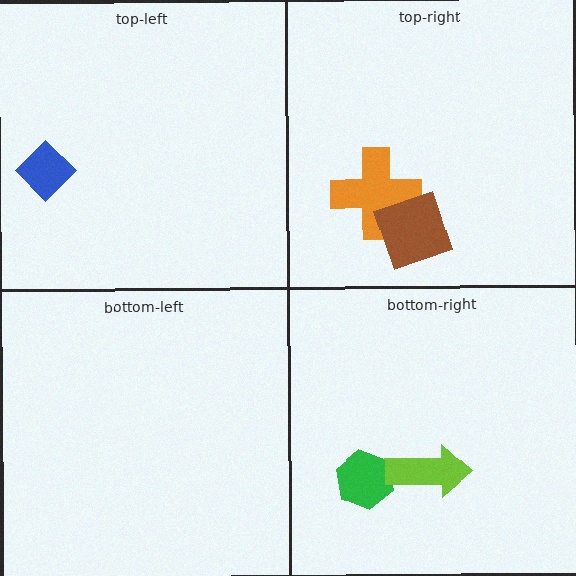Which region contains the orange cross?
The top-right region.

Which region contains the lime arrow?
The bottom-right region.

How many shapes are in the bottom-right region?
2.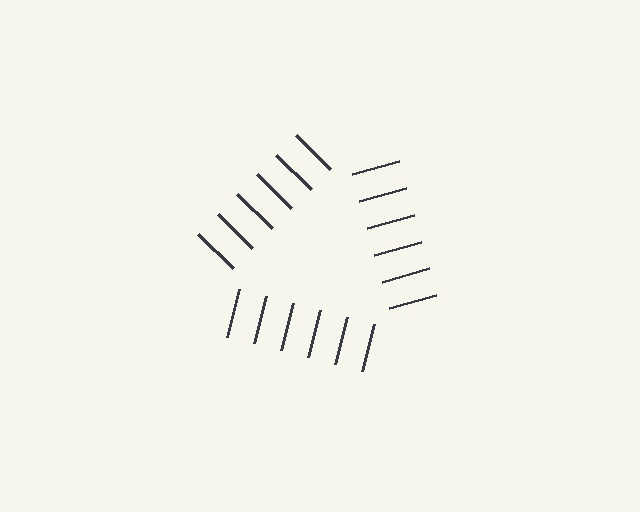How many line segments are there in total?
18 — 6 along each of the 3 edges.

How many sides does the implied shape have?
3 sides — the line-ends trace a triangle.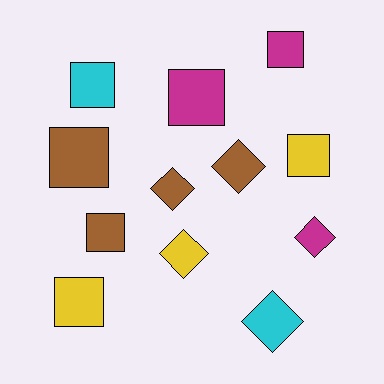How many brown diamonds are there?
There are 2 brown diamonds.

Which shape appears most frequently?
Square, with 7 objects.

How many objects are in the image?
There are 12 objects.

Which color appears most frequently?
Brown, with 4 objects.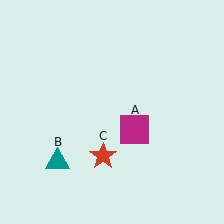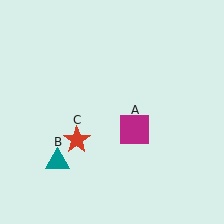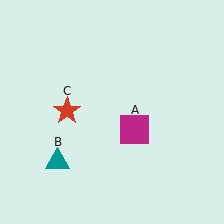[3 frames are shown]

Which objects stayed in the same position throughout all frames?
Magenta square (object A) and teal triangle (object B) remained stationary.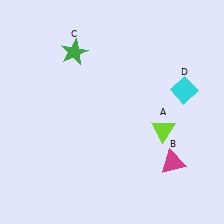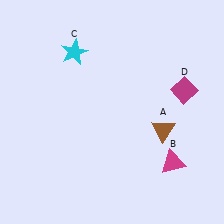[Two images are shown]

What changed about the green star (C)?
In Image 1, C is green. In Image 2, it changed to cyan.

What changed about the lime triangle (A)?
In Image 1, A is lime. In Image 2, it changed to brown.